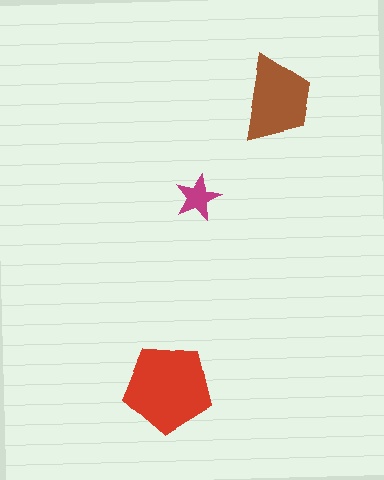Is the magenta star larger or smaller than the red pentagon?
Smaller.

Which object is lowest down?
The red pentagon is bottommost.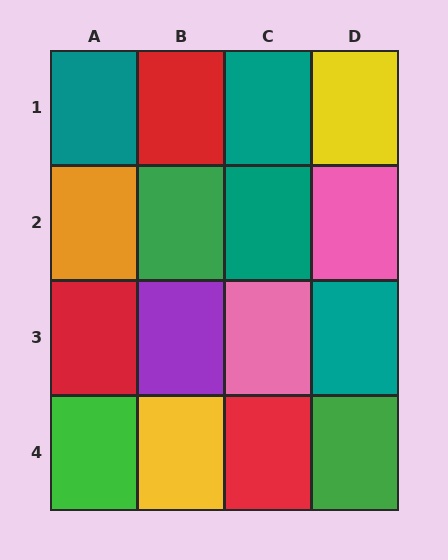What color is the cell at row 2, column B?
Green.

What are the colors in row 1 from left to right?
Teal, red, teal, yellow.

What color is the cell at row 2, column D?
Pink.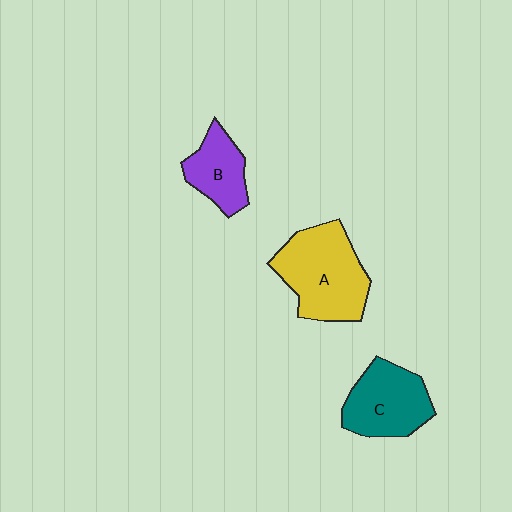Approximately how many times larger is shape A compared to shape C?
Approximately 1.3 times.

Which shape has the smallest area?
Shape B (purple).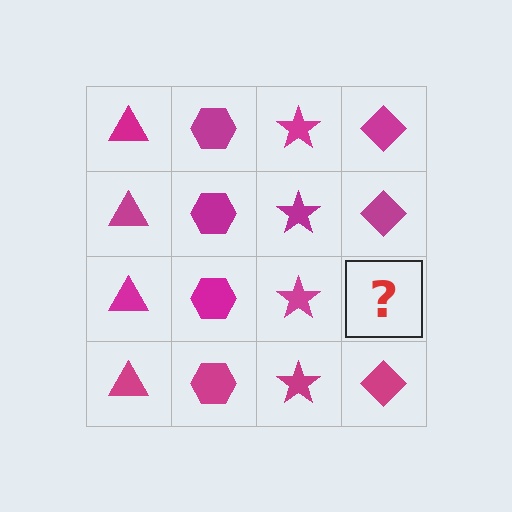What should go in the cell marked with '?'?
The missing cell should contain a magenta diamond.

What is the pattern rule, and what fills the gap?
The rule is that each column has a consistent shape. The gap should be filled with a magenta diamond.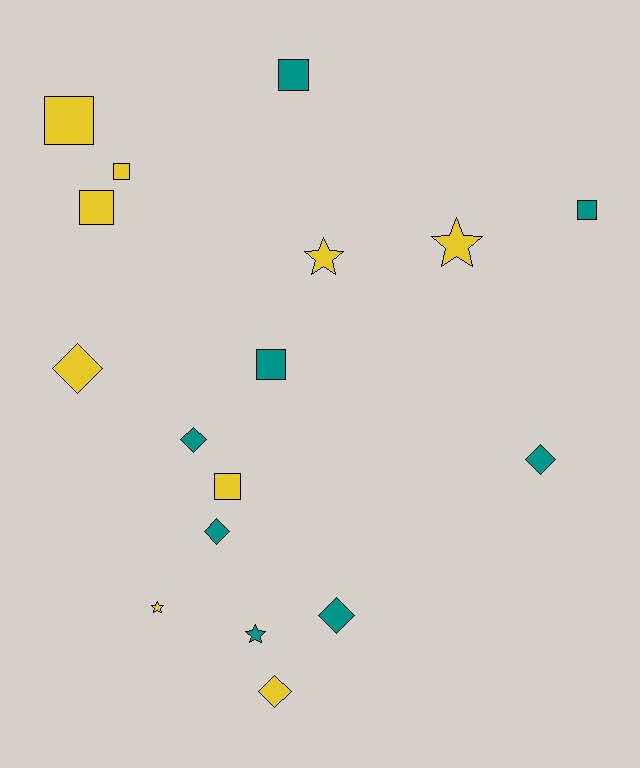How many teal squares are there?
There are 3 teal squares.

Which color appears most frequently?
Yellow, with 9 objects.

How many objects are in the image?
There are 17 objects.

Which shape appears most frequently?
Square, with 7 objects.